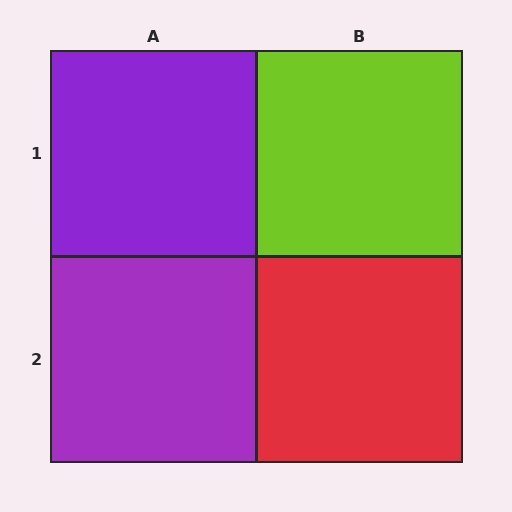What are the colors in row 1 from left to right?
Purple, lime.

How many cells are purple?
2 cells are purple.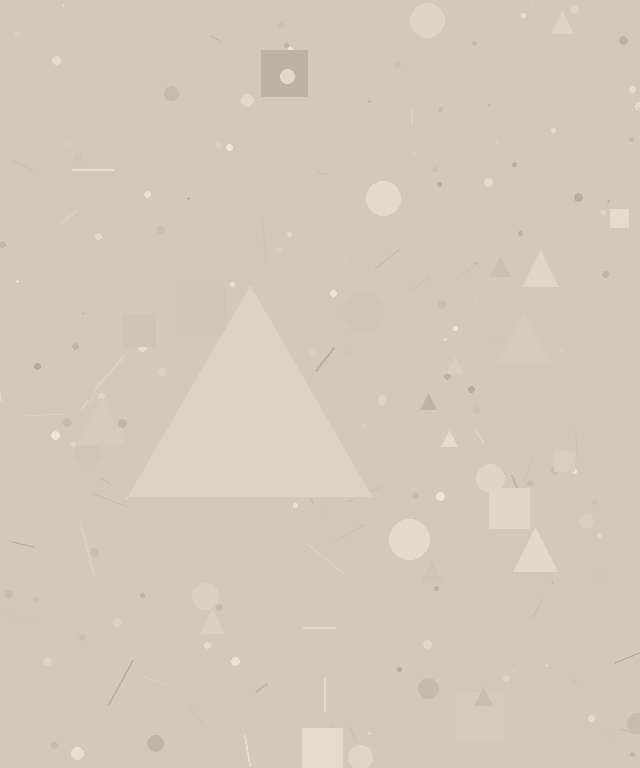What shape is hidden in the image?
A triangle is hidden in the image.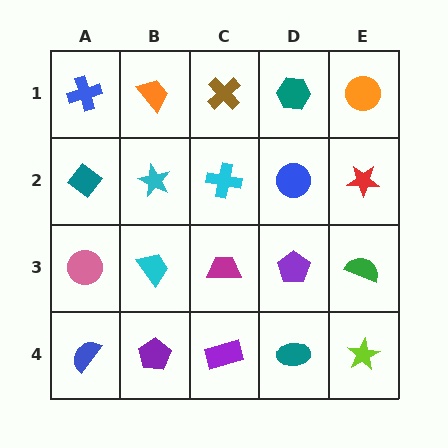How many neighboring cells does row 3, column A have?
3.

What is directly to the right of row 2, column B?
A cyan cross.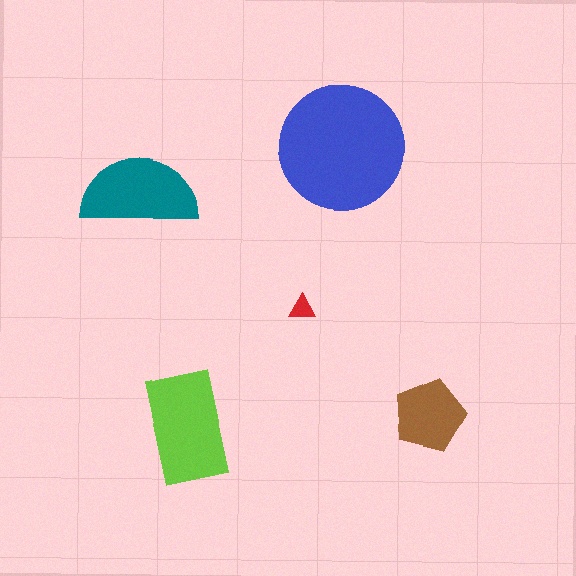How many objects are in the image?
There are 5 objects in the image.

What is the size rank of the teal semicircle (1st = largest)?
3rd.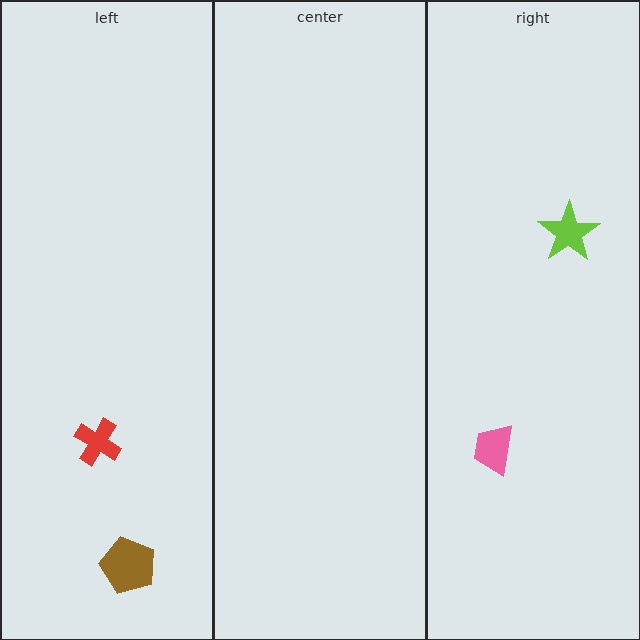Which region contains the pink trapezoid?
The right region.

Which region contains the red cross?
The left region.